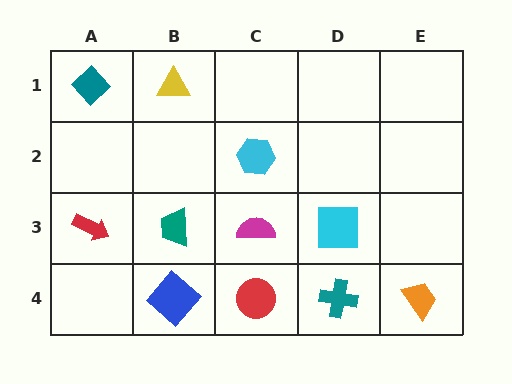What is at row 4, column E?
An orange trapezoid.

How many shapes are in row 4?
4 shapes.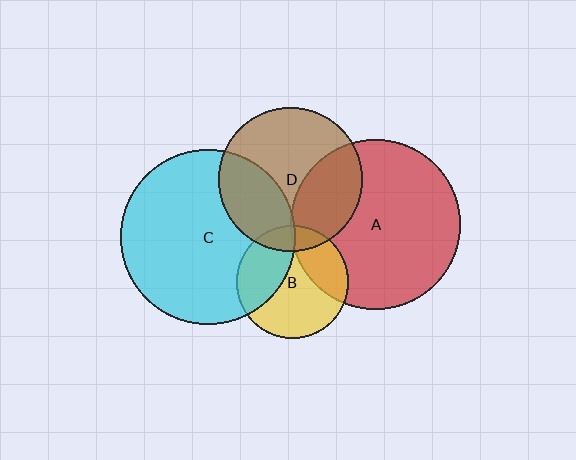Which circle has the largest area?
Circle C (cyan).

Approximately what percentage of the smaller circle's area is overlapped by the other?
Approximately 30%.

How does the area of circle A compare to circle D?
Approximately 1.4 times.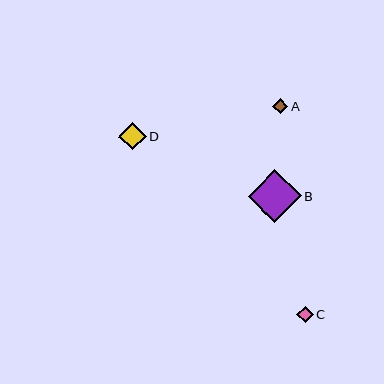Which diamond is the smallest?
Diamond A is the smallest with a size of approximately 15 pixels.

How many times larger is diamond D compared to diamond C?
Diamond D is approximately 1.7 times the size of diamond C.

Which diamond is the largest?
Diamond B is the largest with a size of approximately 52 pixels.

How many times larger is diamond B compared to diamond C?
Diamond B is approximately 3.3 times the size of diamond C.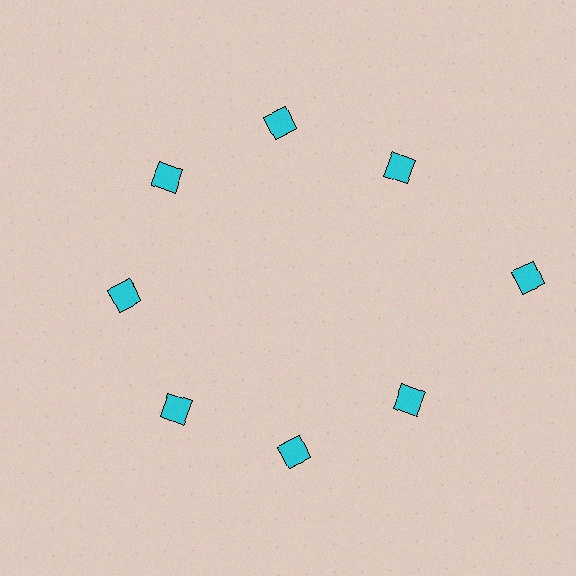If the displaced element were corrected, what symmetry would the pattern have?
It would have 8-fold rotational symmetry — the pattern would map onto itself every 45 degrees.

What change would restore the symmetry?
The symmetry would be restored by moving it inward, back onto the ring so that all 8 diamonds sit at equal angles and equal distance from the center.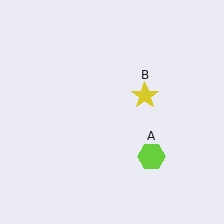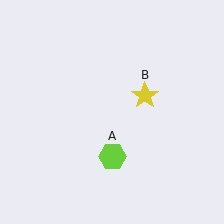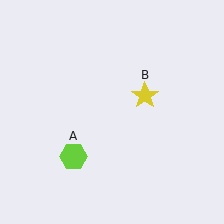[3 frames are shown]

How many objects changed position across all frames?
1 object changed position: lime hexagon (object A).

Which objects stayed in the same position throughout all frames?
Yellow star (object B) remained stationary.